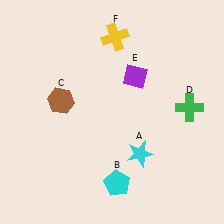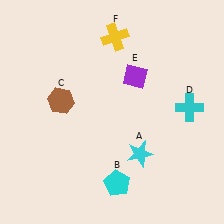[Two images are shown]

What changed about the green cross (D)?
In Image 1, D is green. In Image 2, it changed to cyan.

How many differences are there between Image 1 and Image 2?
There is 1 difference between the two images.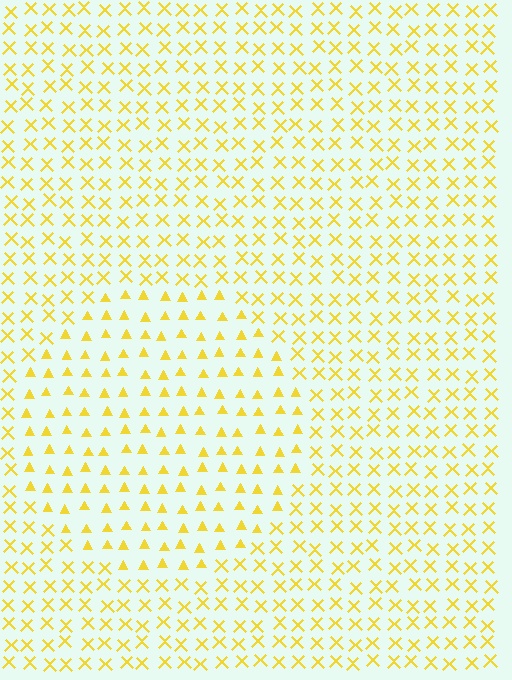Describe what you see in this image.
The image is filled with small yellow elements arranged in a uniform grid. A circle-shaped region contains triangles, while the surrounding area contains X marks. The boundary is defined purely by the change in element shape.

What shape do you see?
I see a circle.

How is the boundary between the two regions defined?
The boundary is defined by a change in element shape: triangles inside vs. X marks outside. All elements share the same color and spacing.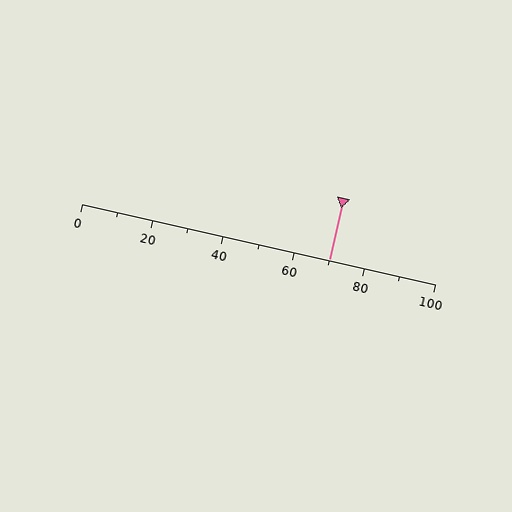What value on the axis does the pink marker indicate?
The marker indicates approximately 70.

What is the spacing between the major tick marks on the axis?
The major ticks are spaced 20 apart.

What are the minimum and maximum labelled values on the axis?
The axis runs from 0 to 100.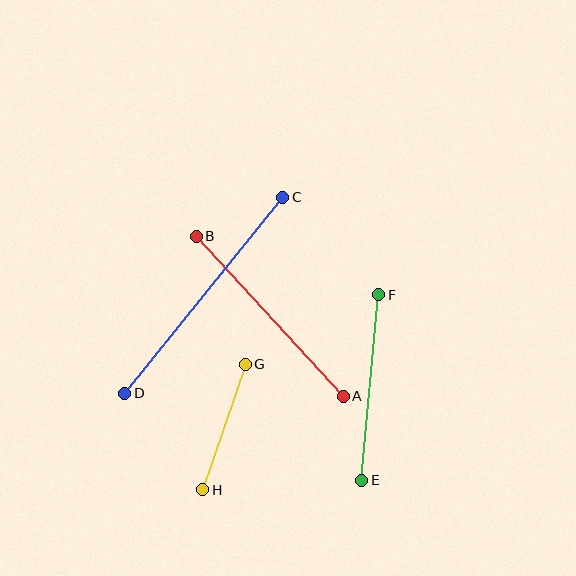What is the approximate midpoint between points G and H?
The midpoint is at approximately (224, 427) pixels.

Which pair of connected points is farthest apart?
Points C and D are farthest apart.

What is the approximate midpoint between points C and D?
The midpoint is at approximately (204, 295) pixels.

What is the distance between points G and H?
The distance is approximately 133 pixels.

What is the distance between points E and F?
The distance is approximately 186 pixels.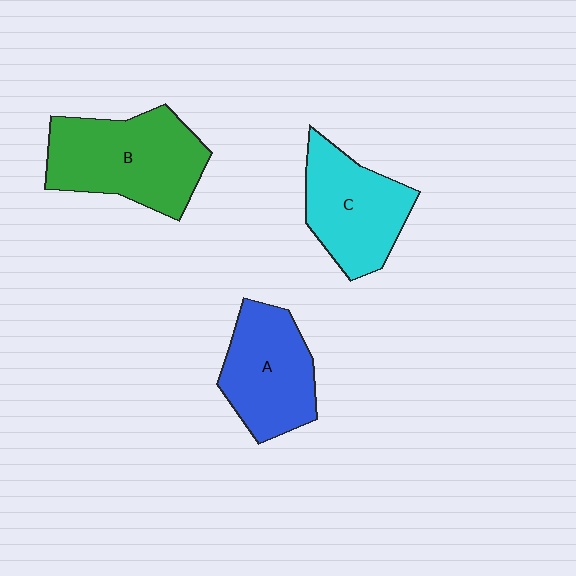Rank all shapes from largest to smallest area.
From largest to smallest: B (green), C (cyan), A (blue).